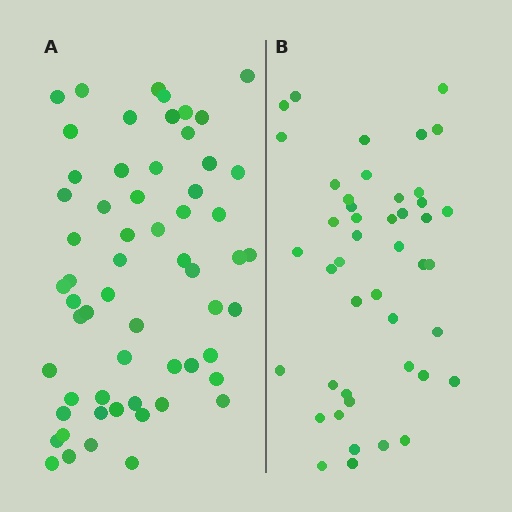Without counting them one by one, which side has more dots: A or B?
Region A (the left region) has more dots.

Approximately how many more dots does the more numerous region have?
Region A has approximately 15 more dots than region B.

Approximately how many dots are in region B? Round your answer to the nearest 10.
About 40 dots. (The exact count is 45, which rounds to 40.)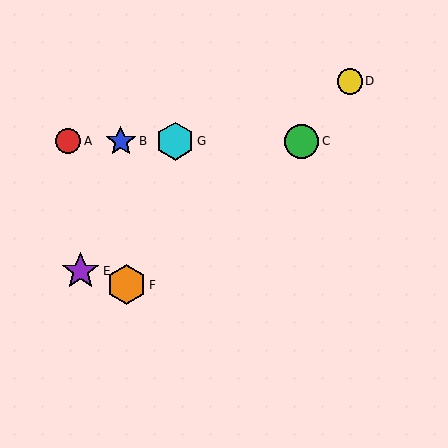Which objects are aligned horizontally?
Objects A, B, C, G are aligned horizontally.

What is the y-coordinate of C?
Object C is at y≈141.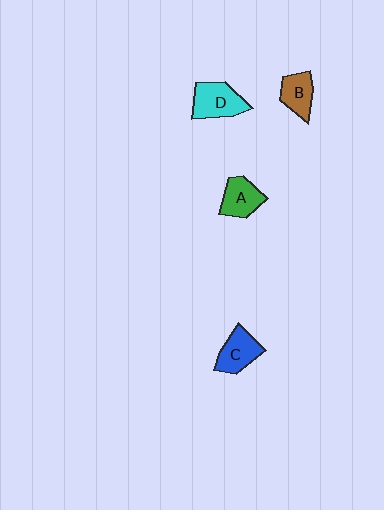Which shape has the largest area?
Shape D (cyan).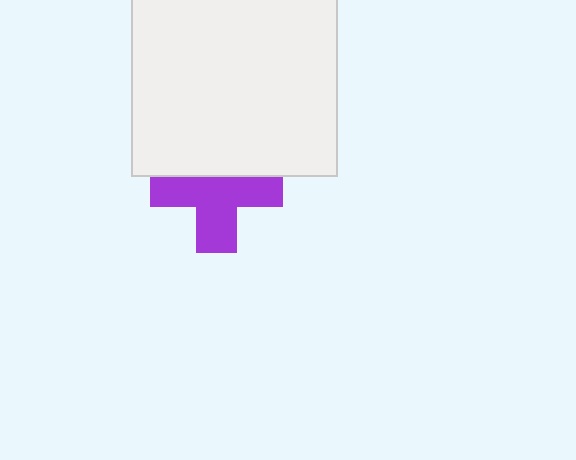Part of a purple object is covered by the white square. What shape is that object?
It is a cross.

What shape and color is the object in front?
The object in front is a white square.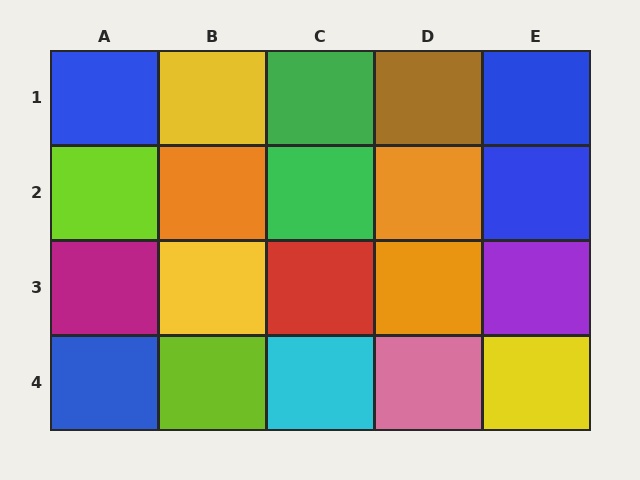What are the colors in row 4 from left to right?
Blue, lime, cyan, pink, yellow.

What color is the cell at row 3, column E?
Purple.